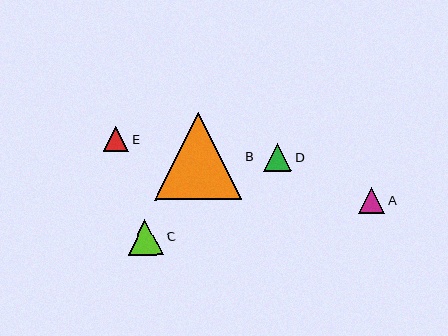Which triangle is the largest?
Triangle B is the largest with a size of approximately 87 pixels.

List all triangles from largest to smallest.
From largest to smallest: B, C, D, A, E.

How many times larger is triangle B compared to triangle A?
Triangle B is approximately 3.4 times the size of triangle A.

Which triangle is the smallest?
Triangle E is the smallest with a size of approximately 25 pixels.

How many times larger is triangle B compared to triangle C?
Triangle B is approximately 2.4 times the size of triangle C.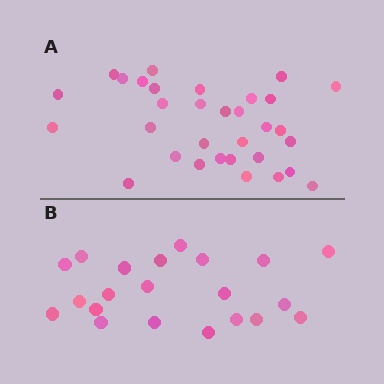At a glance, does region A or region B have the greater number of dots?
Region A (the top region) has more dots.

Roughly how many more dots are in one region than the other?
Region A has roughly 12 or so more dots than region B.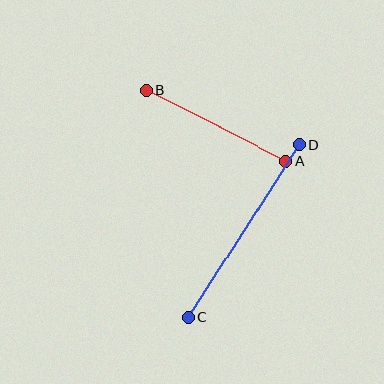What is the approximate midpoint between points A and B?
The midpoint is at approximately (216, 125) pixels.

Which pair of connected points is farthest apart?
Points C and D are farthest apart.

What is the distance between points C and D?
The distance is approximately 205 pixels.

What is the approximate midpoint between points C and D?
The midpoint is at approximately (244, 231) pixels.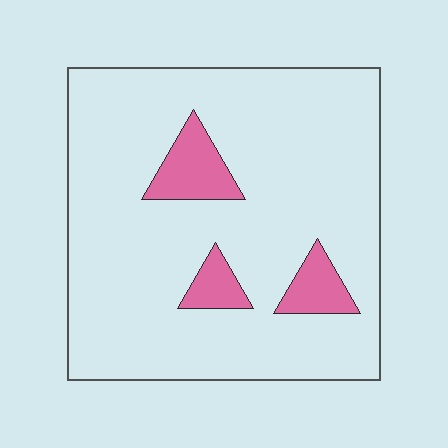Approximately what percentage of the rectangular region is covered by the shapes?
Approximately 10%.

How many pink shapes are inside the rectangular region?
3.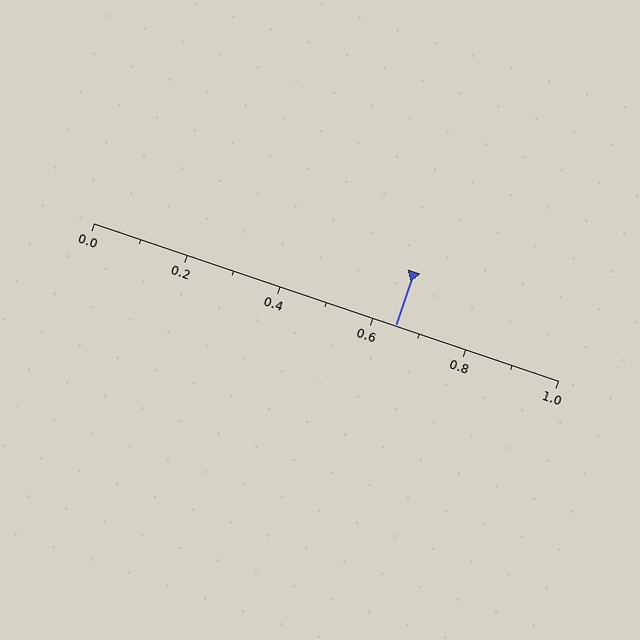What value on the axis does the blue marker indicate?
The marker indicates approximately 0.65.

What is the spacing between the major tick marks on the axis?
The major ticks are spaced 0.2 apart.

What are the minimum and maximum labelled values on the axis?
The axis runs from 0.0 to 1.0.